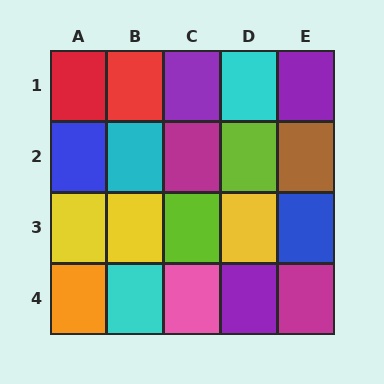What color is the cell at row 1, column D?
Cyan.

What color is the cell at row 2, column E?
Brown.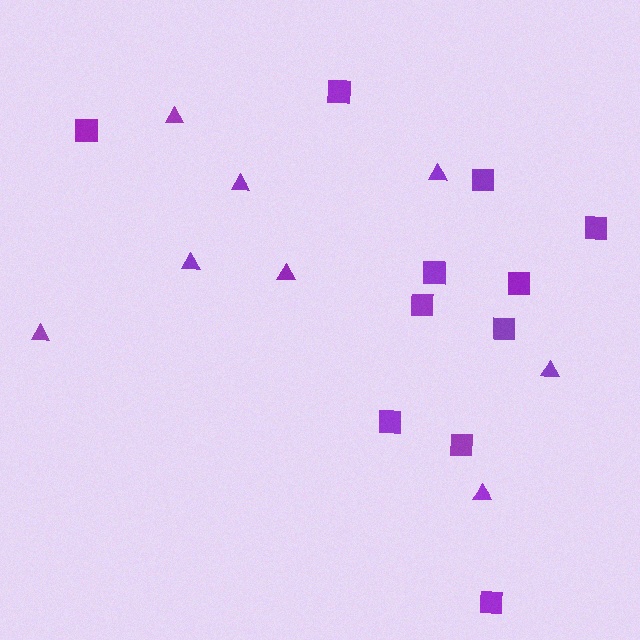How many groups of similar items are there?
There are 2 groups: one group of triangles (8) and one group of squares (11).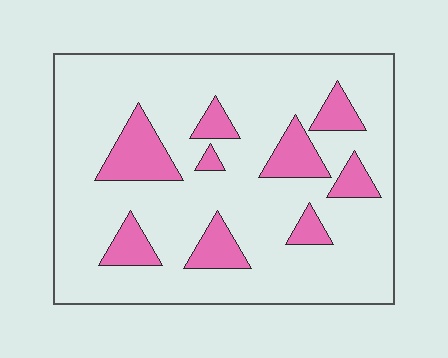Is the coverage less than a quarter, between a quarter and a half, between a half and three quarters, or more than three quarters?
Less than a quarter.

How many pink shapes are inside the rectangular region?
9.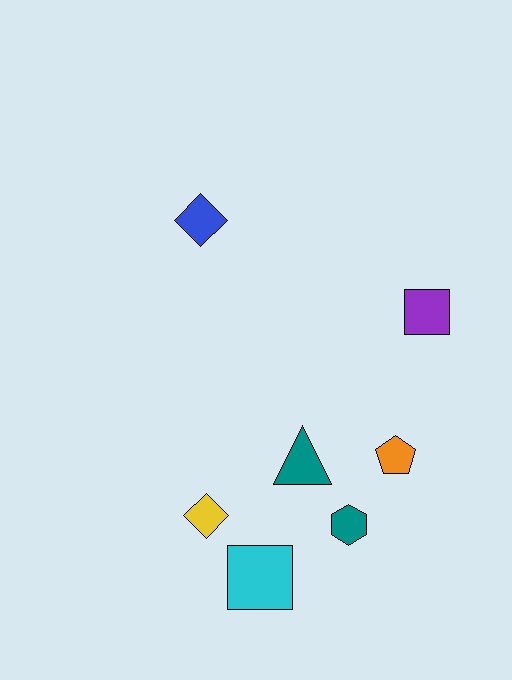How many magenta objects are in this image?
There are no magenta objects.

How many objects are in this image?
There are 7 objects.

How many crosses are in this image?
There are no crosses.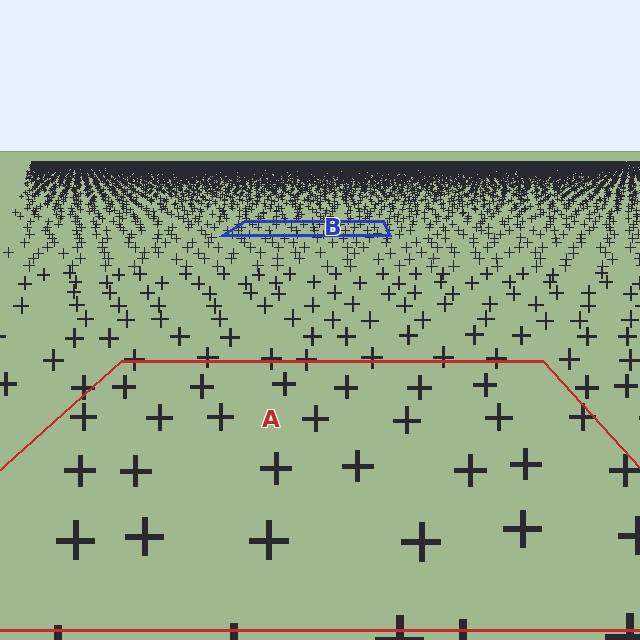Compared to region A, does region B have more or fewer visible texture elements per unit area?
Region B has more texture elements per unit area — they are packed more densely because it is farther away.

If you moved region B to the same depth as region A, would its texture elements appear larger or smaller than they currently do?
They would appear larger. At a closer depth, the same texture elements are projected at a bigger on-screen size.